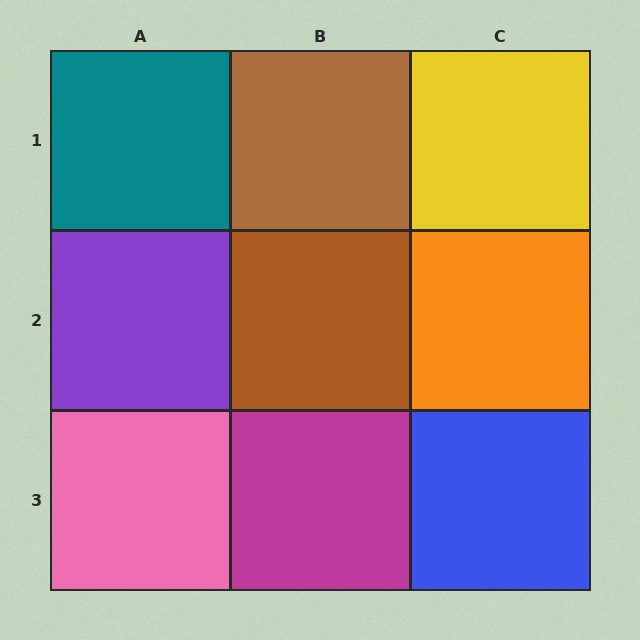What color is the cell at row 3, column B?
Magenta.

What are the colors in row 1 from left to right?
Teal, brown, yellow.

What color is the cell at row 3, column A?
Pink.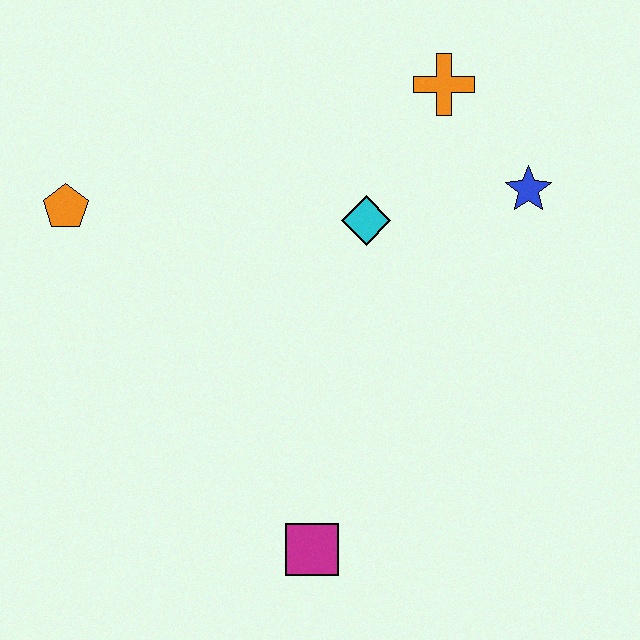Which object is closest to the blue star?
The orange cross is closest to the blue star.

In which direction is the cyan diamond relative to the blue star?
The cyan diamond is to the left of the blue star.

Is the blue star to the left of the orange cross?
No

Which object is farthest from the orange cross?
The magenta square is farthest from the orange cross.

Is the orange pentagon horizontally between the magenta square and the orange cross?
No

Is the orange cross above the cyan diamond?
Yes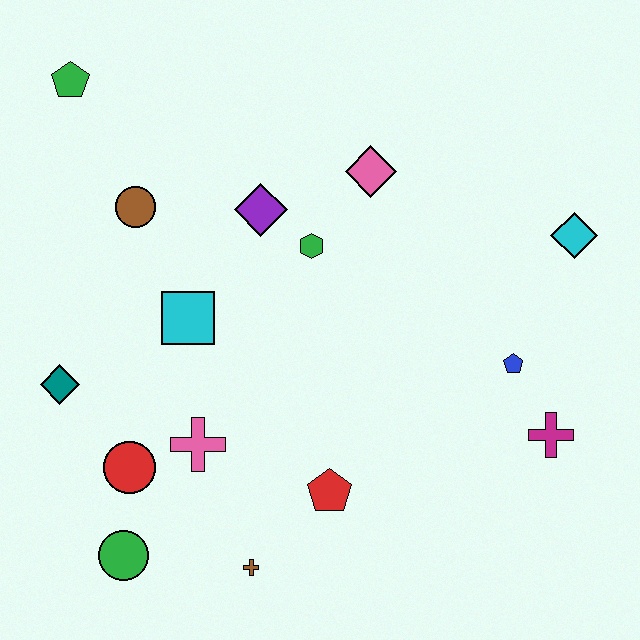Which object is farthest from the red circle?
The cyan diamond is farthest from the red circle.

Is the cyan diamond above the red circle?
Yes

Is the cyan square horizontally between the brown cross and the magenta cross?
No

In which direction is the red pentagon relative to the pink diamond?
The red pentagon is below the pink diamond.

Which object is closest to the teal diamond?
The red circle is closest to the teal diamond.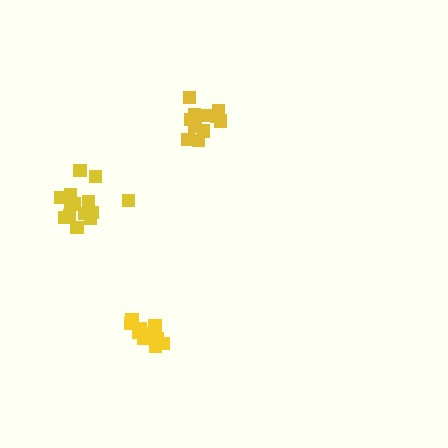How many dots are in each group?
Group 1: 14 dots, Group 2: 11 dots, Group 3: 10 dots (35 total).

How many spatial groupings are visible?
There are 3 spatial groupings.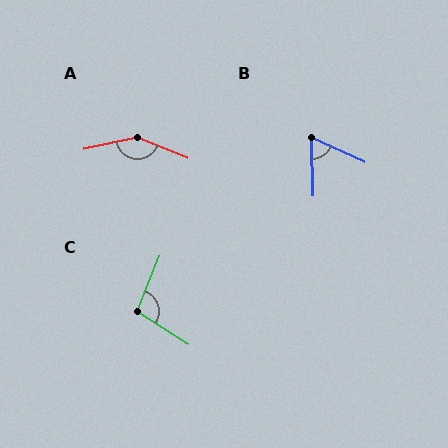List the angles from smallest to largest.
B (64°), C (101°), A (147°).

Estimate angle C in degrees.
Approximately 101 degrees.